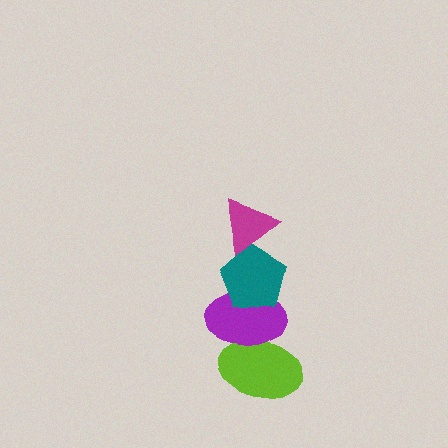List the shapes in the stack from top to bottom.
From top to bottom: the magenta triangle, the teal pentagon, the purple ellipse, the lime ellipse.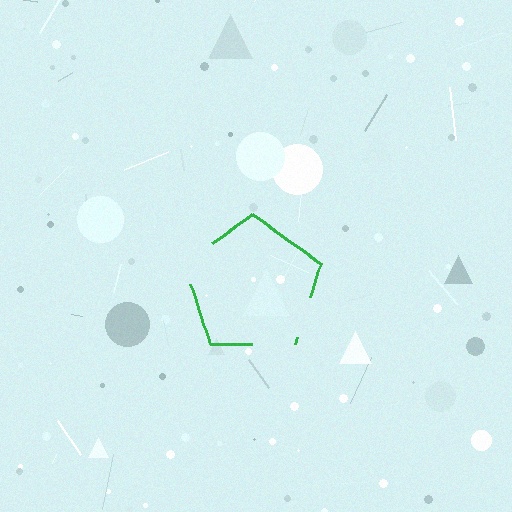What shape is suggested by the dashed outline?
The dashed outline suggests a pentagon.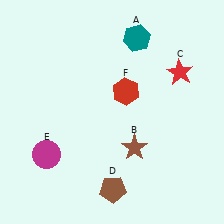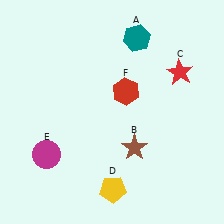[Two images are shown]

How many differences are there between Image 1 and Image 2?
There is 1 difference between the two images.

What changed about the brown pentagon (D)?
In Image 1, D is brown. In Image 2, it changed to yellow.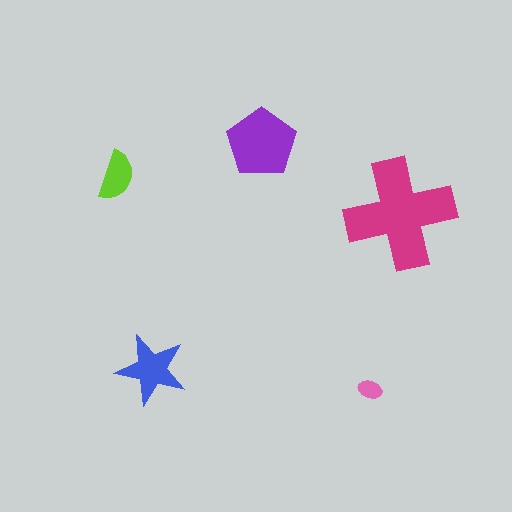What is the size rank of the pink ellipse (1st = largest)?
5th.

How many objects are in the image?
There are 5 objects in the image.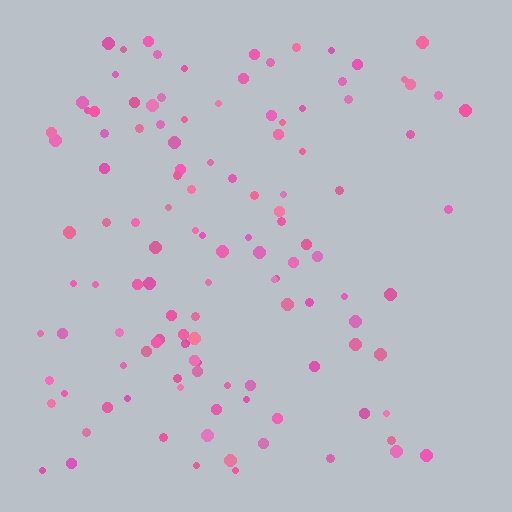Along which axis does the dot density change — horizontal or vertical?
Horizontal.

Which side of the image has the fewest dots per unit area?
The right.